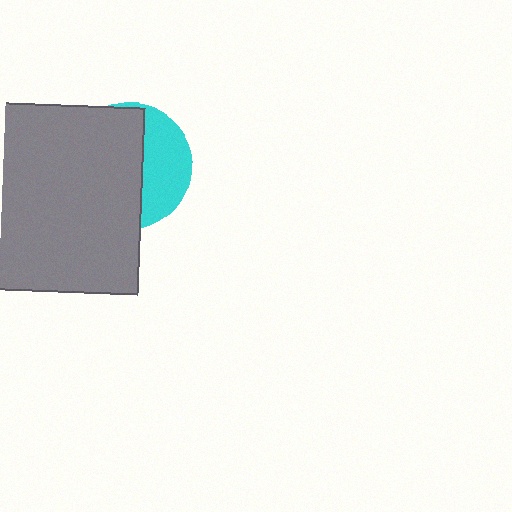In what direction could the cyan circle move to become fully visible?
The cyan circle could move right. That would shift it out from behind the gray square entirely.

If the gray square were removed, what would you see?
You would see the complete cyan circle.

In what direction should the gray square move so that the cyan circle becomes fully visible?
The gray square should move left. That is the shortest direction to clear the overlap and leave the cyan circle fully visible.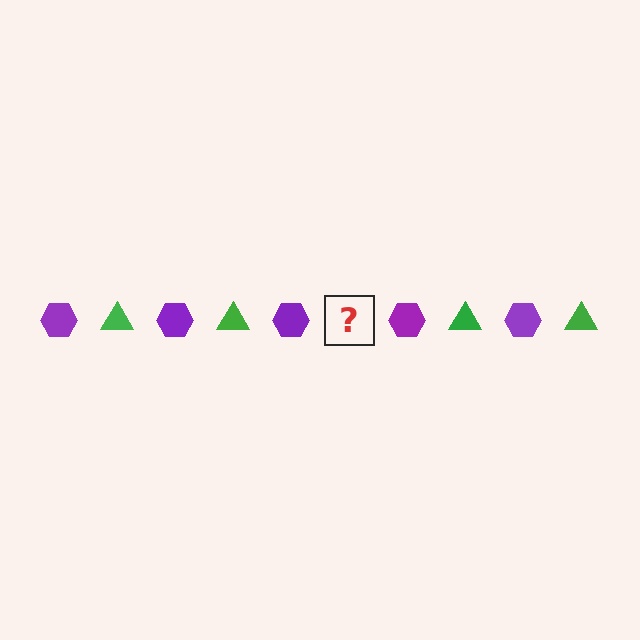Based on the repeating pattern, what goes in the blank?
The blank should be a green triangle.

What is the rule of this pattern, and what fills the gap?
The rule is that the pattern alternates between purple hexagon and green triangle. The gap should be filled with a green triangle.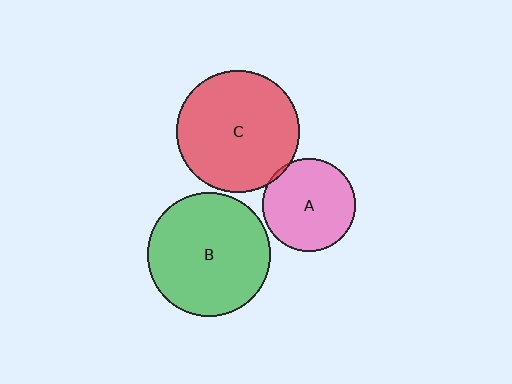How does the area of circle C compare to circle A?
Approximately 1.7 times.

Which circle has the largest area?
Circle B (green).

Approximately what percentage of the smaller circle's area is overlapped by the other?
Approximately 5%.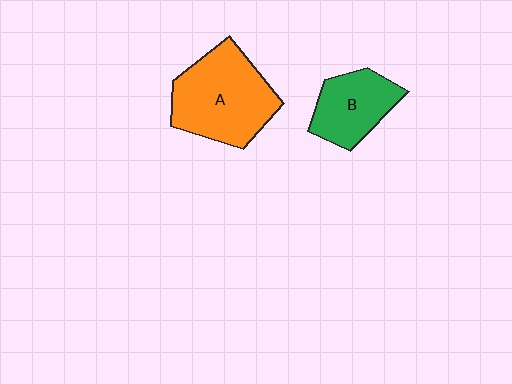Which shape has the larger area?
Shape A (orange).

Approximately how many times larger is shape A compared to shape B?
Approximately 1.6 times.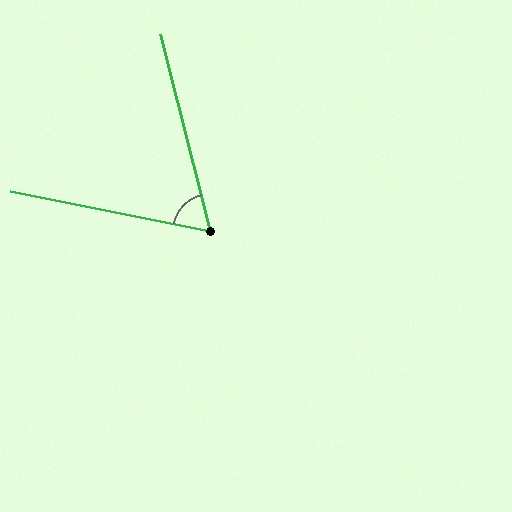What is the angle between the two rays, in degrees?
Approximately 64 degrees.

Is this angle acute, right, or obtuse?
It is acute.